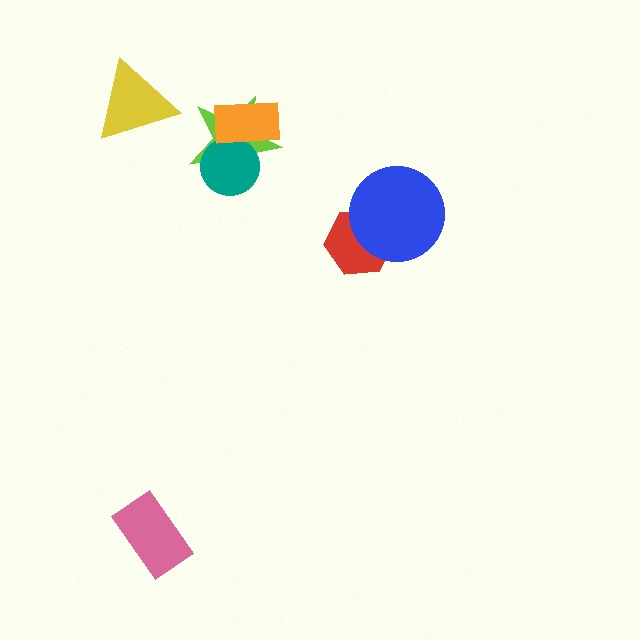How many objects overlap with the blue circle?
1 object overlaps with the blue circle.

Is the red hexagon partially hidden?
Yes, it is partially covered by another shape.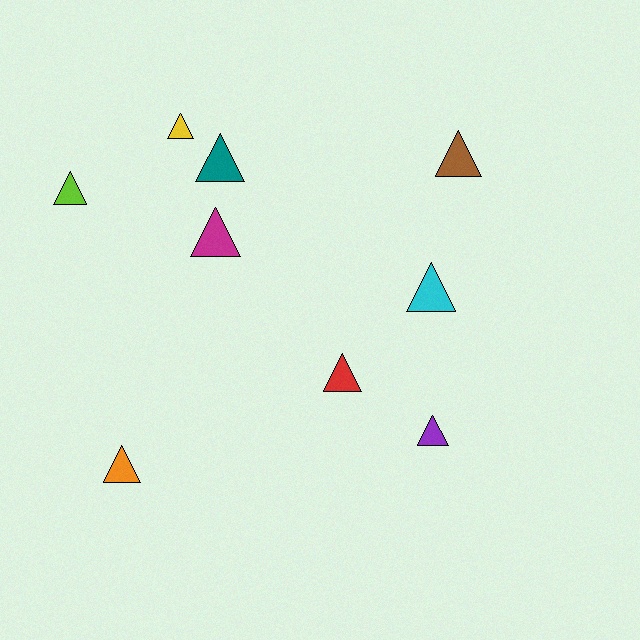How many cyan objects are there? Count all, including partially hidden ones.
There is 1 cyan object.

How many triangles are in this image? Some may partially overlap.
There are 9 triangles.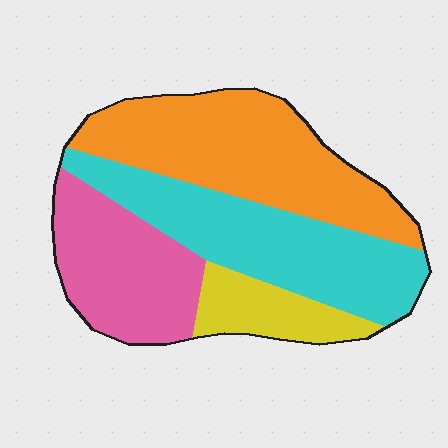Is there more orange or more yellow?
Orange.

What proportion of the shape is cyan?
Cyan covers roughly 30% of the shape.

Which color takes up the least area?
Yellow, at roughly 10%.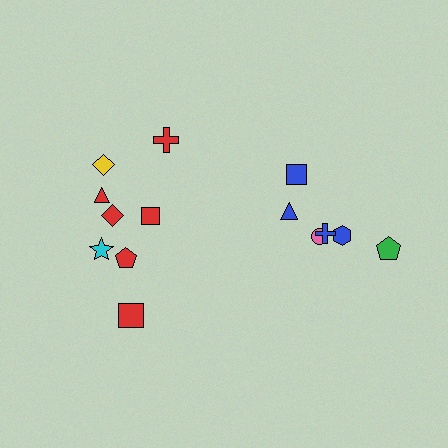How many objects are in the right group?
There are 6 objects.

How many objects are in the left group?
There are 8 objects.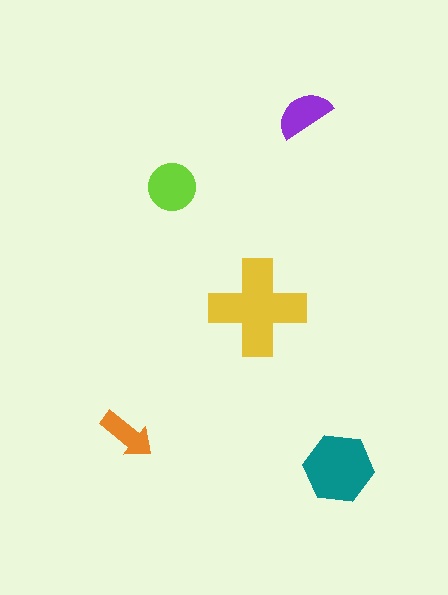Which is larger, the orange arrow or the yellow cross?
The yellow cross.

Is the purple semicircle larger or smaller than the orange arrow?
Larger.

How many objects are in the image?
There are 5 objects in the image.